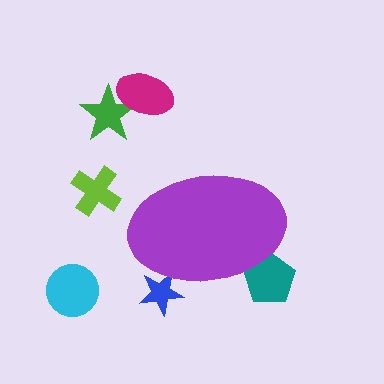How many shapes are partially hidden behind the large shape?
2 shapes are partially hidden.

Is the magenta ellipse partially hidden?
No, the magenta ellipse is fully visible.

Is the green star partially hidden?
No, the green star is fully visible.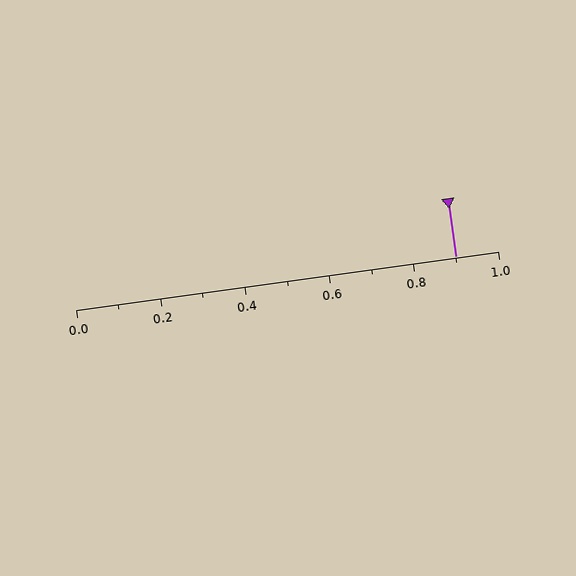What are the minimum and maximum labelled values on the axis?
The axis runs from 0.0 to 1.0.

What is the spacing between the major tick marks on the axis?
The major ticks are spaced 0.2 apart.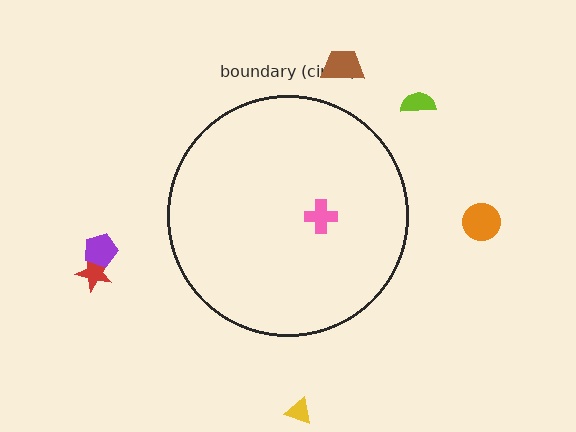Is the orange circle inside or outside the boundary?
Outside.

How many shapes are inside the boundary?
1 inside, 6 outside.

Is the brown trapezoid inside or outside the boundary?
Outside.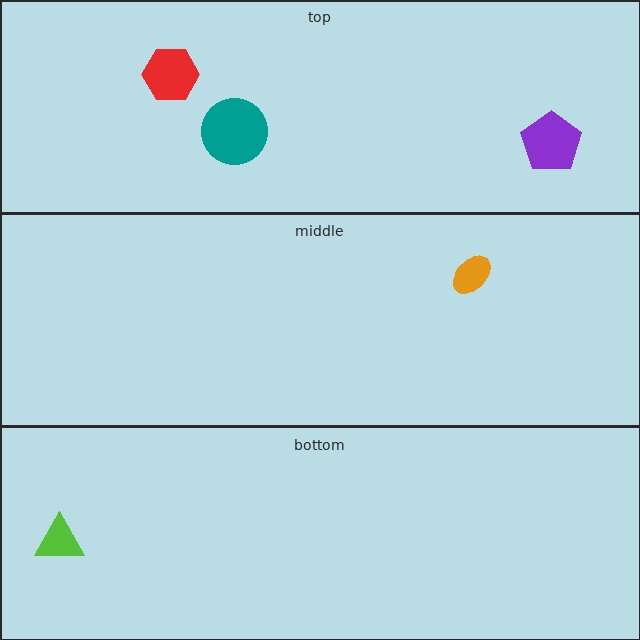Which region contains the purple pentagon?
The top region.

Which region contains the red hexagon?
The top region.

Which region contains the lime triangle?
The bottom region.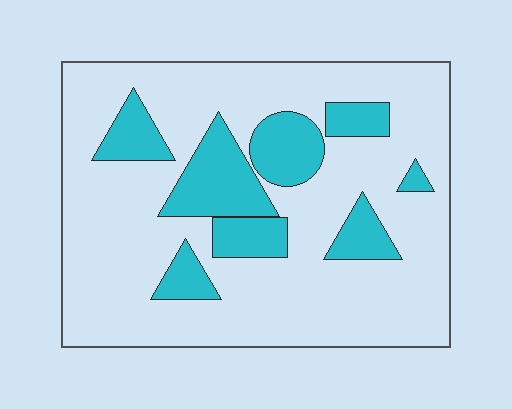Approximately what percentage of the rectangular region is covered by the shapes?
Approximately 25%.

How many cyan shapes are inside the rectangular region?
8.